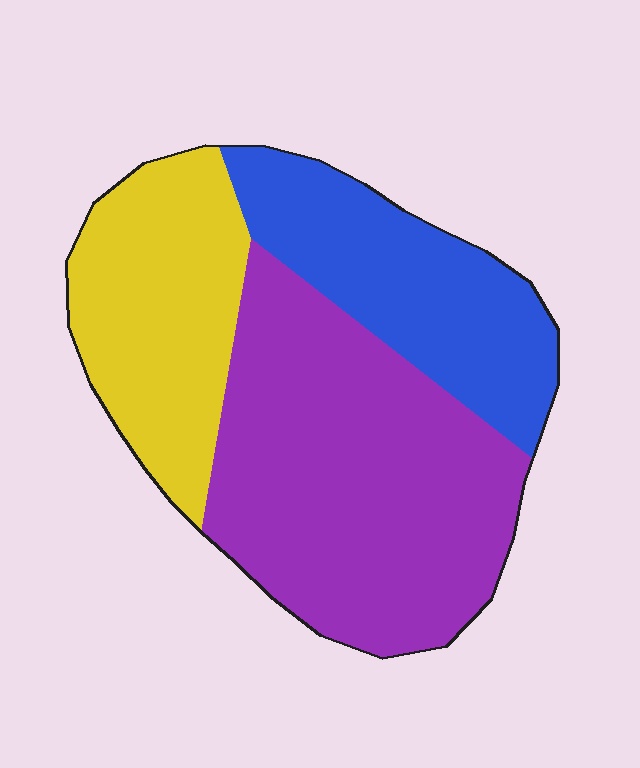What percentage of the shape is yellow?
Yellow covers about 25% of the shape.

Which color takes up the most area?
Purple, at roughly 50%.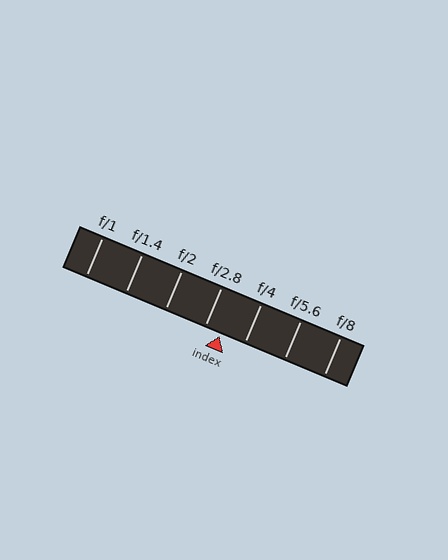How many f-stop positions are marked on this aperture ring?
There are 7 f-stop positions marked.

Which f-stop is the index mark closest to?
The index mark is closest to f/2.8.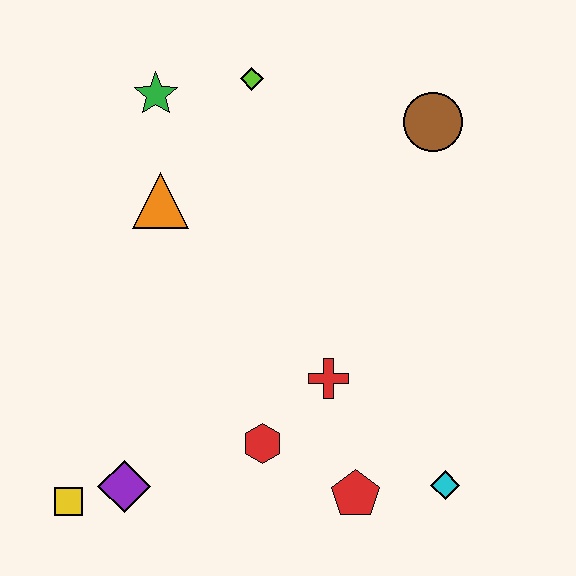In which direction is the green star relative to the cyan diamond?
The green star is above the cyan diamond.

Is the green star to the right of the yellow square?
Yes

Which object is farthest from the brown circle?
The yellow square is farthest from the brown circle.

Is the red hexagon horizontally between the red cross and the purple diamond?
Yes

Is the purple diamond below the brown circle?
Yes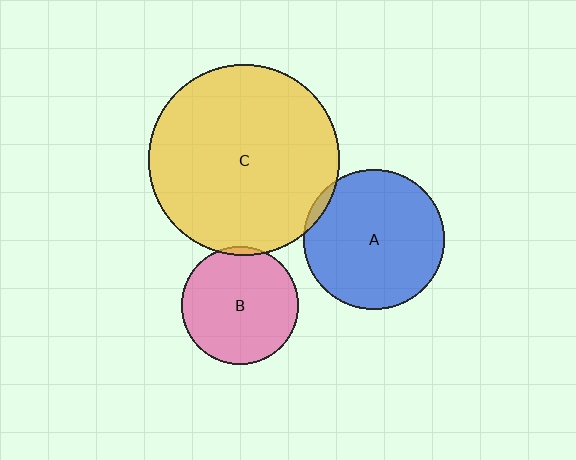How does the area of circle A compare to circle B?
Approximately 1.4 times.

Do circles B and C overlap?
Yes.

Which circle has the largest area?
Circle C (yellow).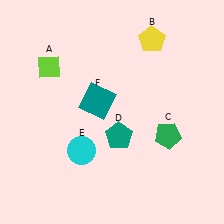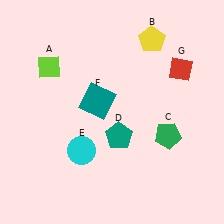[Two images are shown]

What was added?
A red diamond (G) was added in Image 2.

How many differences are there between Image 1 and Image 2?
There is 1 difference between the two images.